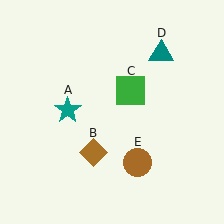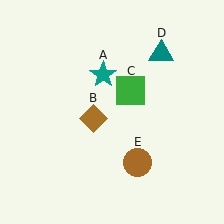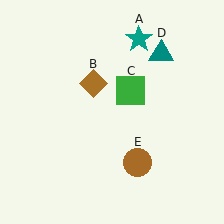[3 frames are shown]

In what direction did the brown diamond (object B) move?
The brown diamond (object B) moved up.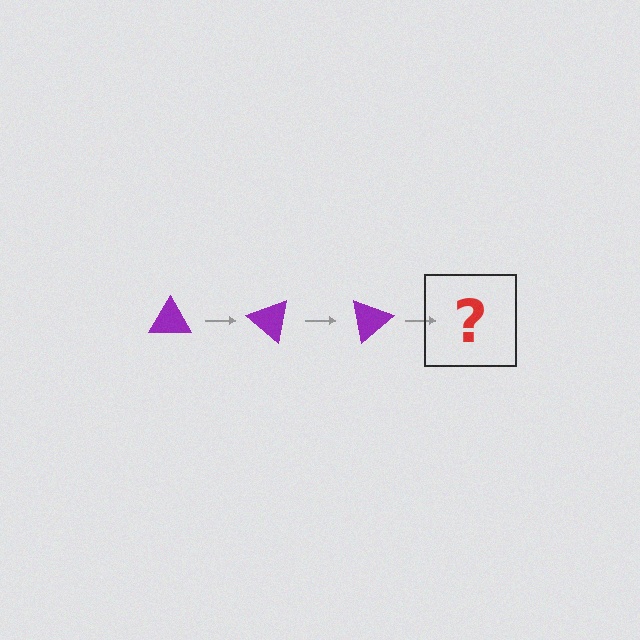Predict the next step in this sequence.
The next step is a purple triangle rotated 120 degrees.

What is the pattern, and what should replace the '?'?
The pattern is that the triangle rotates 40 degrees each step. The '?' should be a purple triangle rotated 120 degrees.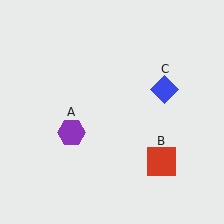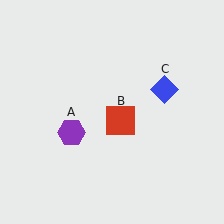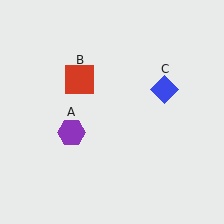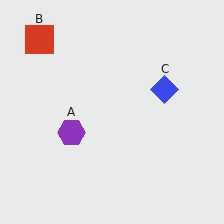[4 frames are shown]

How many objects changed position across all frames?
1 object changed position: red square (object B).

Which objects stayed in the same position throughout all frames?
Purple hexagon (object A) and blue diamond (object C) remained stationary.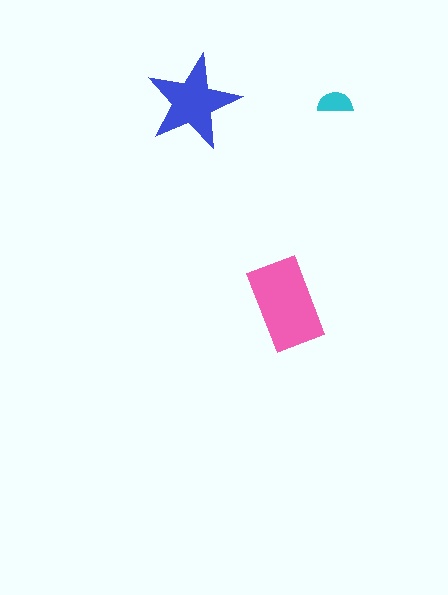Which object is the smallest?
The cyan semicircle.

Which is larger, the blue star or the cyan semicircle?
The blue star.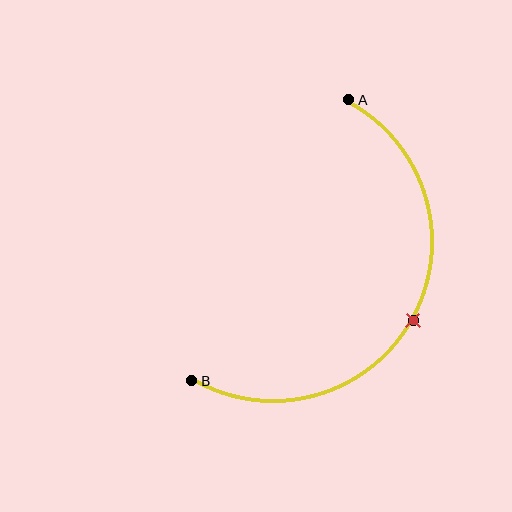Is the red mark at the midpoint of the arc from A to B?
Yes. The red mark lies on the arc at equal arc-length from both A and B — it is the arc midpoint.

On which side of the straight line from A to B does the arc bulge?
The arc bulges to the right of the straight line connecting A and B.